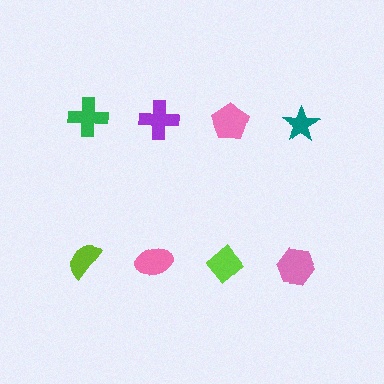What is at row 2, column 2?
A pink ellipse.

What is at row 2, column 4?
A pink hexagon.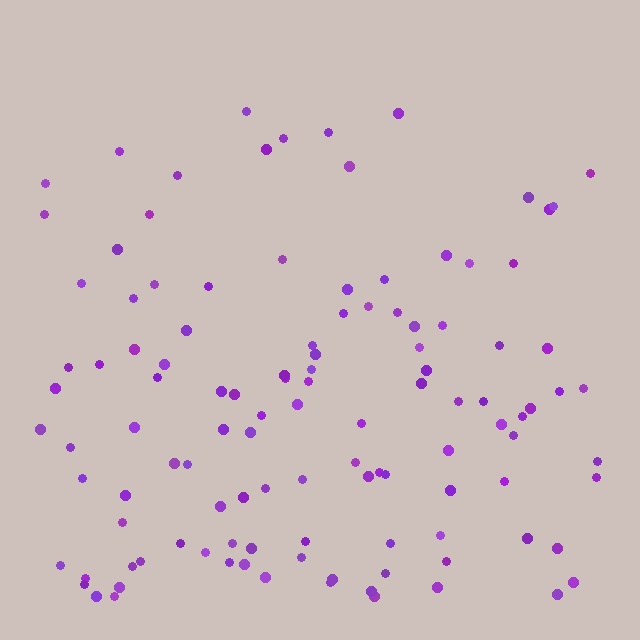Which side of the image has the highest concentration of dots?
The bottom.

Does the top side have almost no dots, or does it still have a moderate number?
Still a moderate number, just noticeably fewer than the bottom.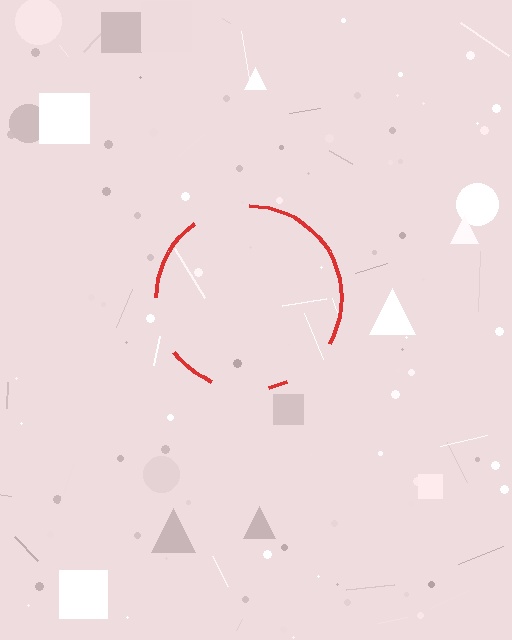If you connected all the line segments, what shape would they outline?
They would outline a circle.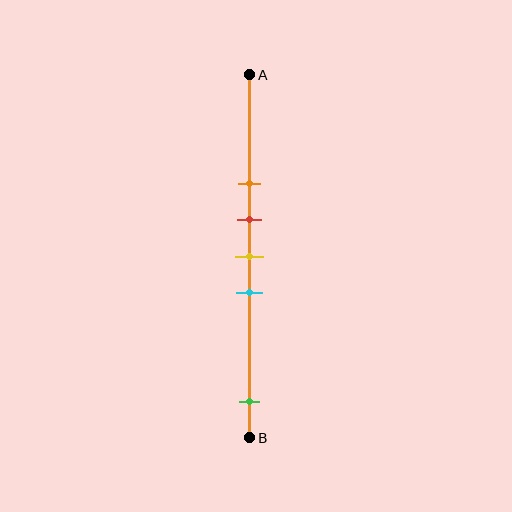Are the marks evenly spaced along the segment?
No, the marks are not evenly spaced.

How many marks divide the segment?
There are 5 marks dividing the segment.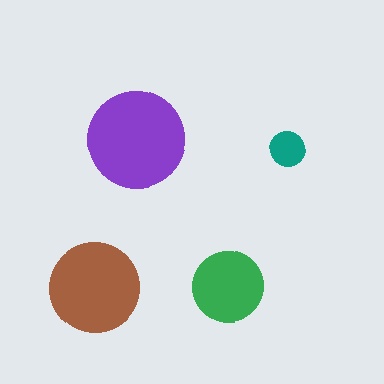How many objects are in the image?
There are 4 objects in the image.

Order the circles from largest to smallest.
the purple one, the brown one, the green one, the teal one.